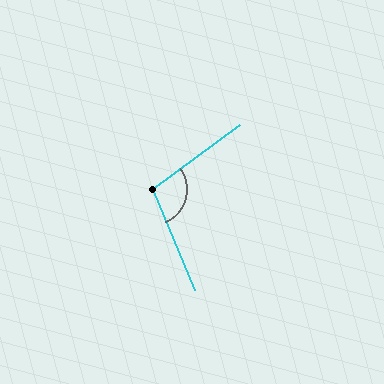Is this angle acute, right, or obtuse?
It is obtuse.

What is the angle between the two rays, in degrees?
Approximately 103 degrees.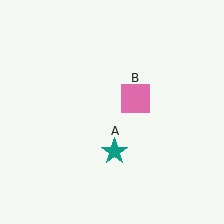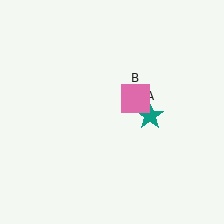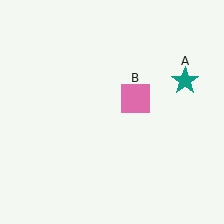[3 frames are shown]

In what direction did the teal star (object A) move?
The teal star (object A) moved up and to the right.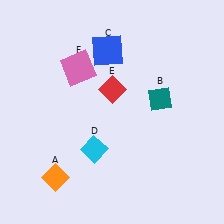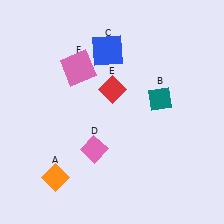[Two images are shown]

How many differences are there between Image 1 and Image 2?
There is 1 difference between the two images.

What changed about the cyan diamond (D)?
In Image 1, D is cyan. In Image 2, it changed to pink.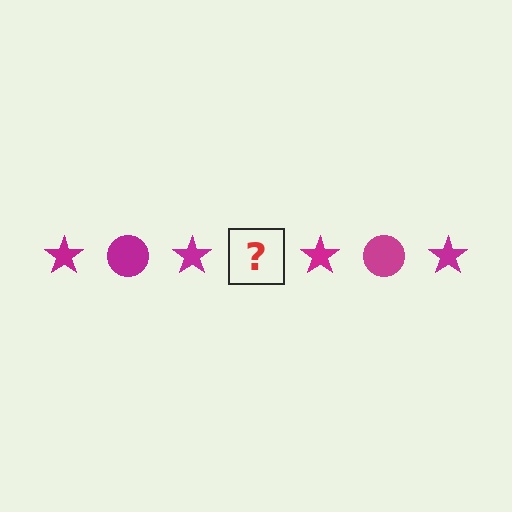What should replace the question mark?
The question mark should be replaced with a magenta circle.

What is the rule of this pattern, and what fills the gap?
The rule is that the pattern cycles through star, circle shapes in magenta. The gap should be filled with a magenta circle.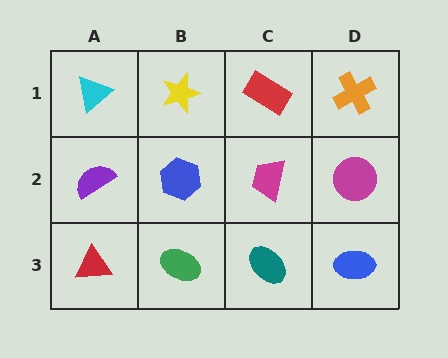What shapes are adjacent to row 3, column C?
A magenta trapezoid (row 2, column C), a green ellipse (row 3, column B), a blue ellipse (row 3, column D).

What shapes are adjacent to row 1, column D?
A magenta circle (row 2, column D), a red rectangle (row 1, column C).